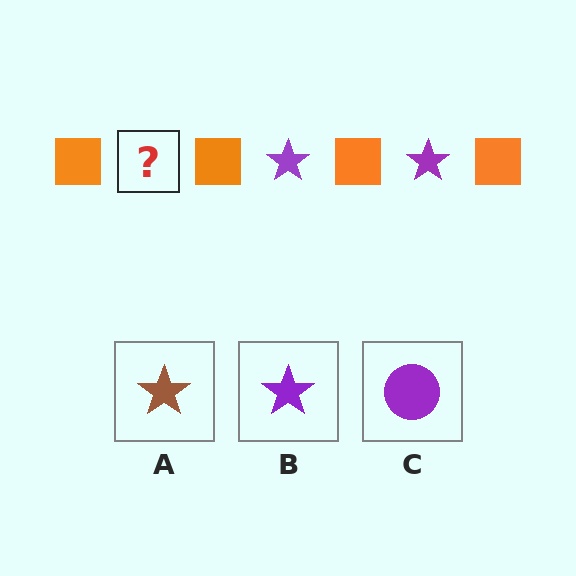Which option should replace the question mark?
Option B.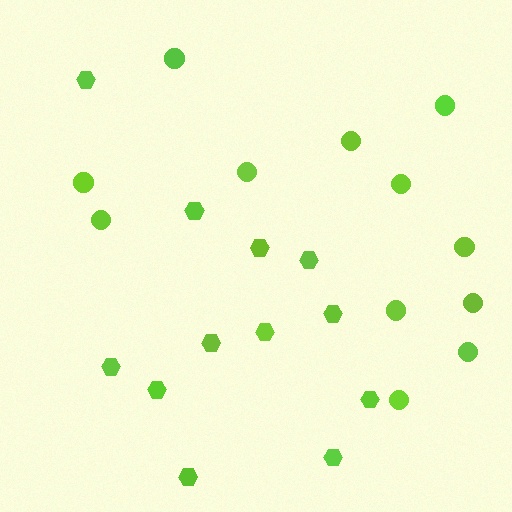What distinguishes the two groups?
There are 2 groups: one group of hexagons (12) and one group of circles (12).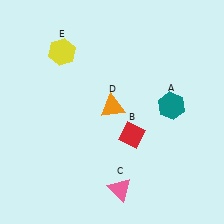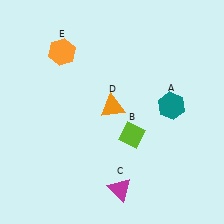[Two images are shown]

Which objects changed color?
B changed from red to lime. C changed from pink to magenta. E changed from yellow to orange.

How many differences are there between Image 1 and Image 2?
There are 3 differences between the two images.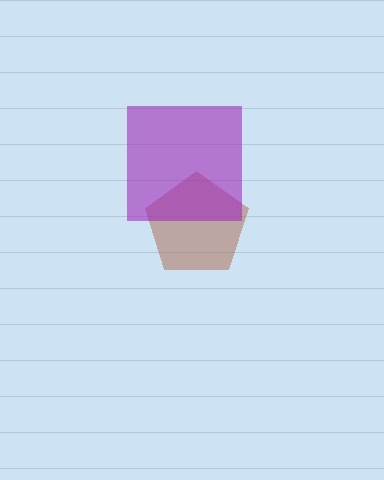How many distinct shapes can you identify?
There are 2 distinct shapes: a brown pentagon, a purple square.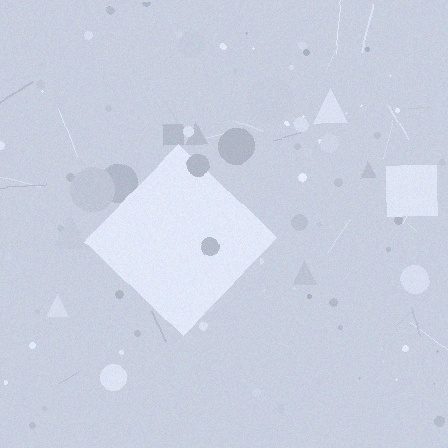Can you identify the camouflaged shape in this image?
The camouflaged shape is a diamond.